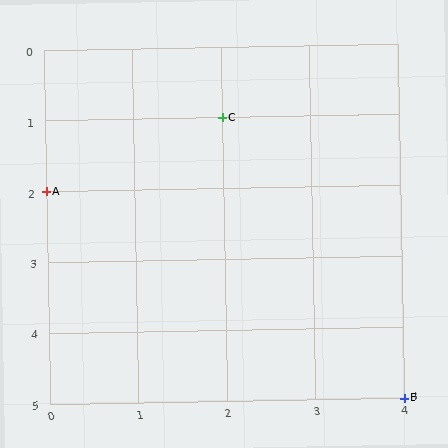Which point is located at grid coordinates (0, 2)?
Point A is at (0, 2).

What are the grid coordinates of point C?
Point C is at grid coordinates (2, 1).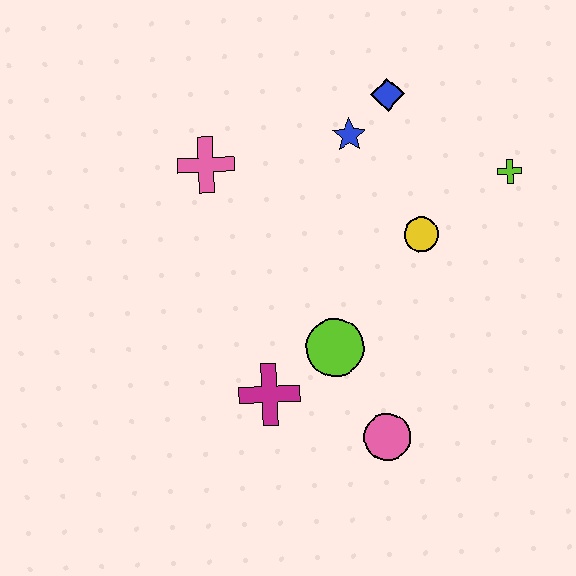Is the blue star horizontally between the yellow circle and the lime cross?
No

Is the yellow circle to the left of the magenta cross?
No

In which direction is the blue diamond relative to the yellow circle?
The blue diamond is above the yellow circle.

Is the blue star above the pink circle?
Yes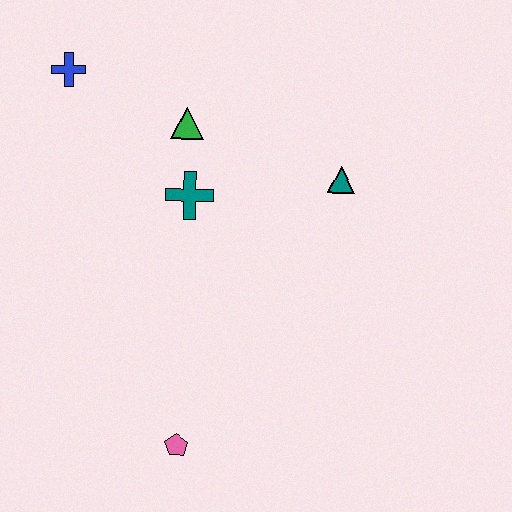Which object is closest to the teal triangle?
The teal cross is closest to the teal triangle.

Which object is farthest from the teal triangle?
The pink pentagon is farthest from the teal triangle.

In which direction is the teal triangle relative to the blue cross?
The teal triangle is to the right of the blue cross.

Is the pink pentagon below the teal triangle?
Yes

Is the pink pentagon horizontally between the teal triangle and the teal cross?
No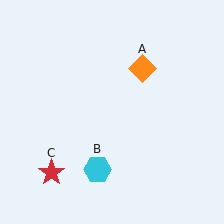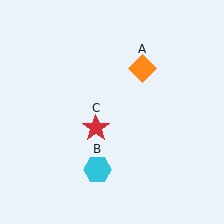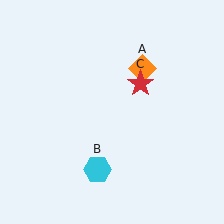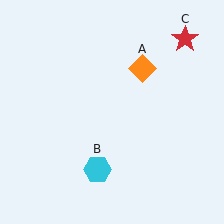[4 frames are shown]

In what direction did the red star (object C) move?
The red star (object C) moved up and to the right.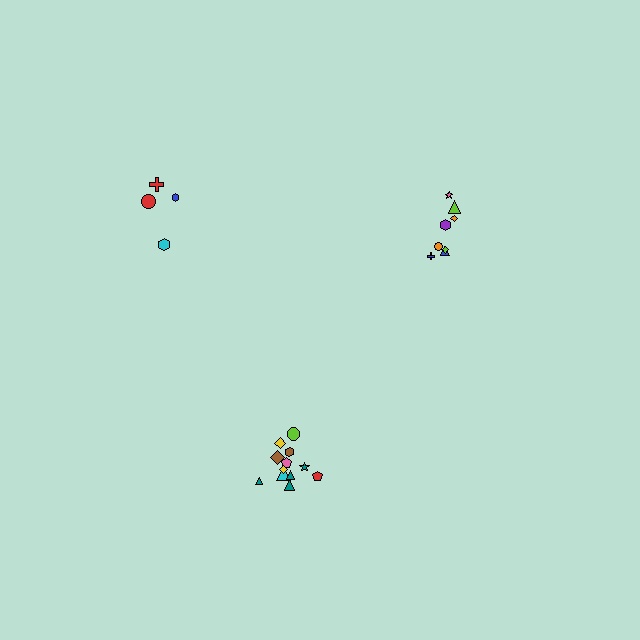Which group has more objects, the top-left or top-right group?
The top-right group.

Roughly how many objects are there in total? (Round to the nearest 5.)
Roughly 25 objects in total.